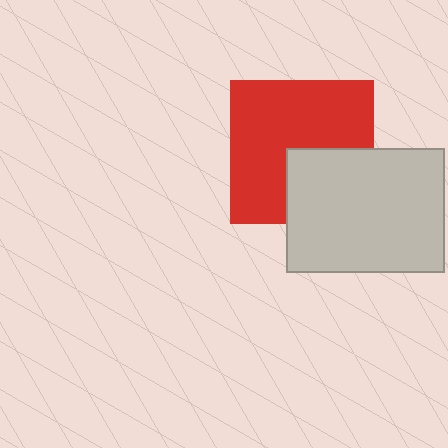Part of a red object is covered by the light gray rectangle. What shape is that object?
It is a square.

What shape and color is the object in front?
The object in front is a light gray rectangle.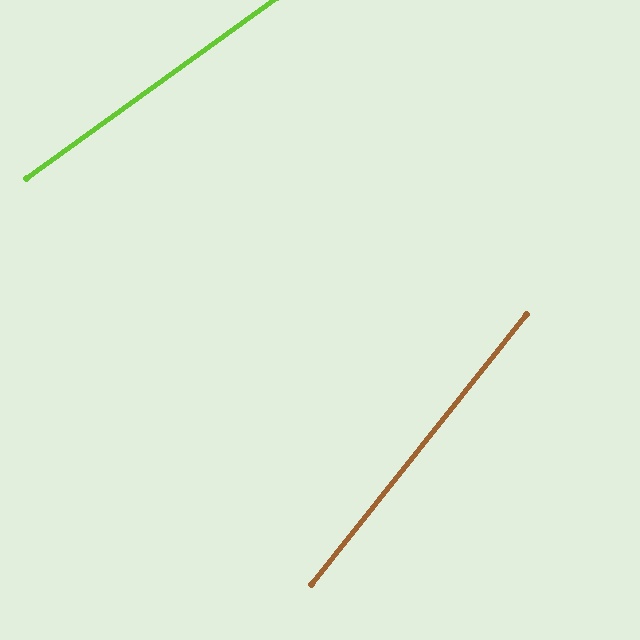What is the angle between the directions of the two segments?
Approximately 16 degrees.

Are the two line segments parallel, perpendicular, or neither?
Neither parallel nor perpendicular — they differ by about 16°.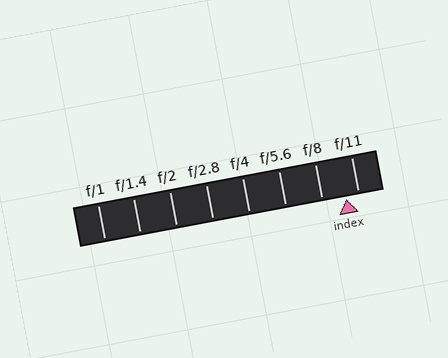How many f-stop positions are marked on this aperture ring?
There are 8 f-stop positions marked.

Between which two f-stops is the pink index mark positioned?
The index mark is between f/8 and f/11.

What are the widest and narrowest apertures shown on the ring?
The widest aperture shown is f/1 and the narrowest is f/11.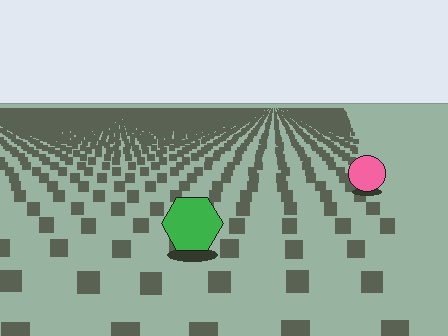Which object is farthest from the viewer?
The pink circle is farthest from the viewer. It appears smaller and the ground texture around it is denser.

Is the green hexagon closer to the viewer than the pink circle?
Yes. The green hexagon is closer — you can tell from the texture gradient: the ground texture is coarser near it.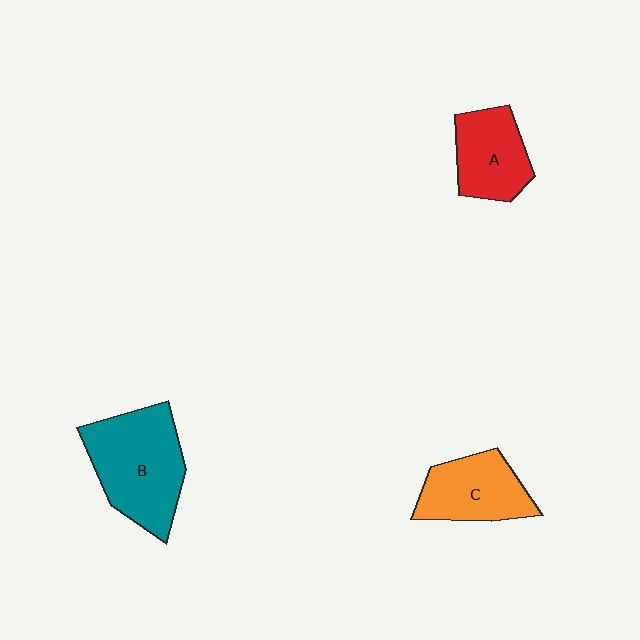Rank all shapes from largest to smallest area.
From largest to smallest: B (teal), C (orange), A (red).